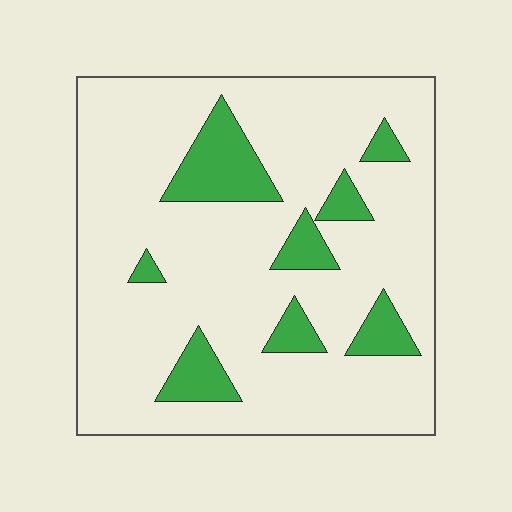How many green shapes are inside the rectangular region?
8.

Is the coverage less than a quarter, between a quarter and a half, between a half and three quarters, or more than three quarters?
Less than a quarter.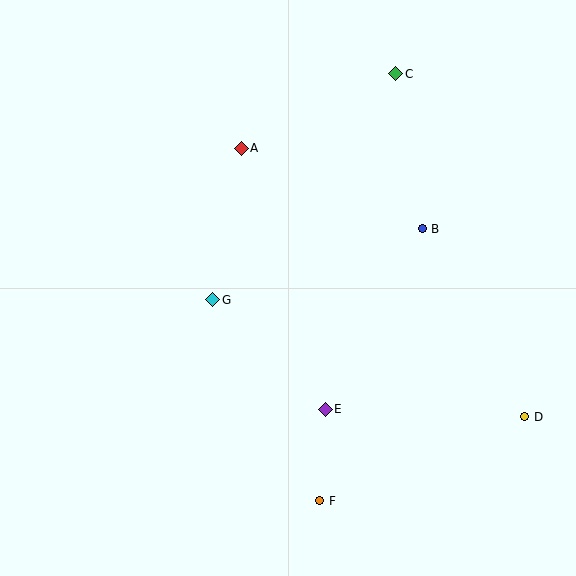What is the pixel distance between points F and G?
The distance between F and G is 228 pixels.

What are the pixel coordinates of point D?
Point D is at (525, 417).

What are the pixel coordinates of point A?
Point A is at (241, 148).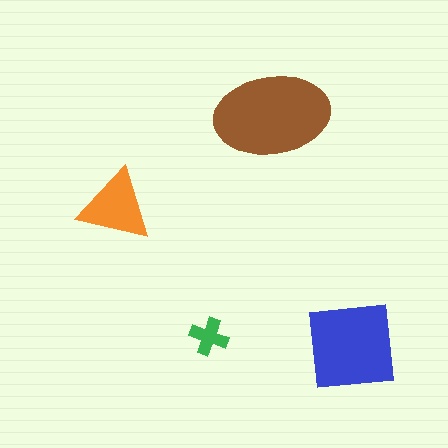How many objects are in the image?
There are 4 objects in the image.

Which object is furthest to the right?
The blue square is rightmost.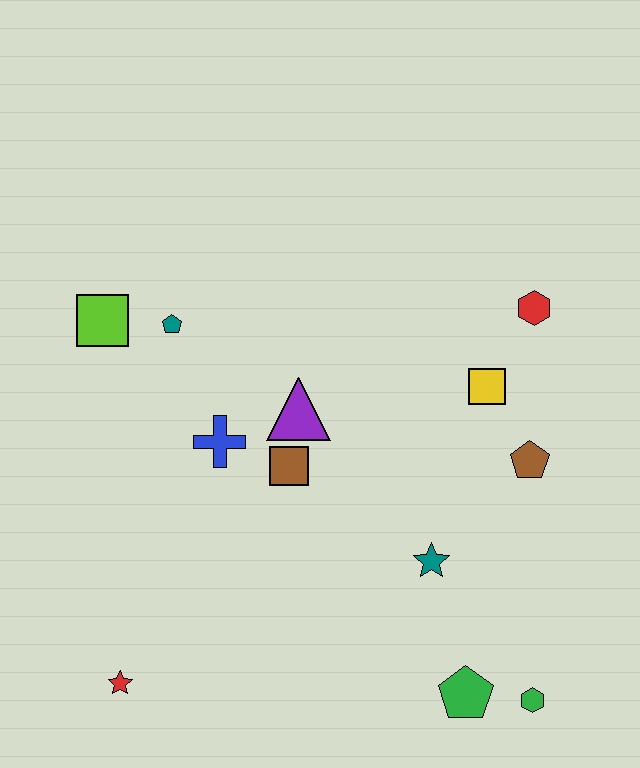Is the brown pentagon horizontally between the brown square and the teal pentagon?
No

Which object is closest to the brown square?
The purple triangle is closest to the brown square.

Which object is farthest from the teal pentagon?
The green hexagon is farthest from the teal pentagon.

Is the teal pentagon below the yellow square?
No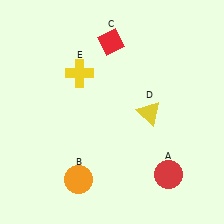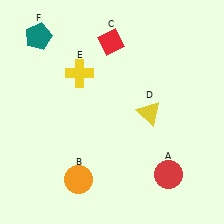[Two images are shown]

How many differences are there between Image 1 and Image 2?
There is 1 difference between the two images.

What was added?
A teal pentagon (F) was added in Image 2.